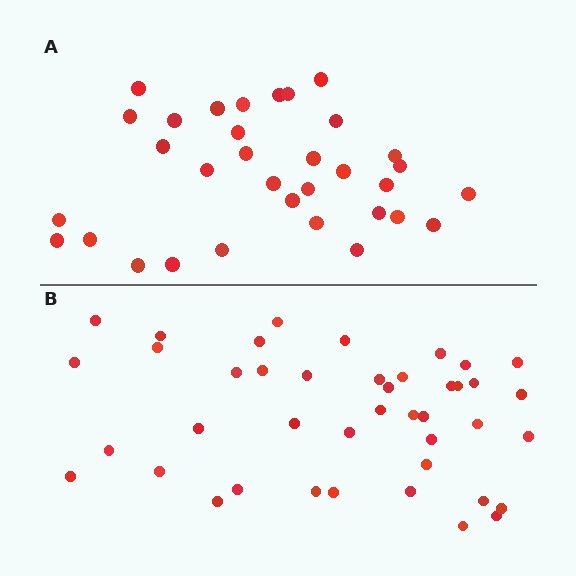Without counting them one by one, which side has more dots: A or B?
Region B (the bottom region) has more dots.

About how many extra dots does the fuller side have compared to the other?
Region B has roughly 8 or so more dots than region A.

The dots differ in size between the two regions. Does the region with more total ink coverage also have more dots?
No. Region A has more total ink coverage because its dots are larger, but region B actually contains more individual dots. Total area can be misleading — the number of items is what matters here.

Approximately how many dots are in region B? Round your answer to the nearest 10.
About 40 dots. (The exact count is 42, which rounds to 40.)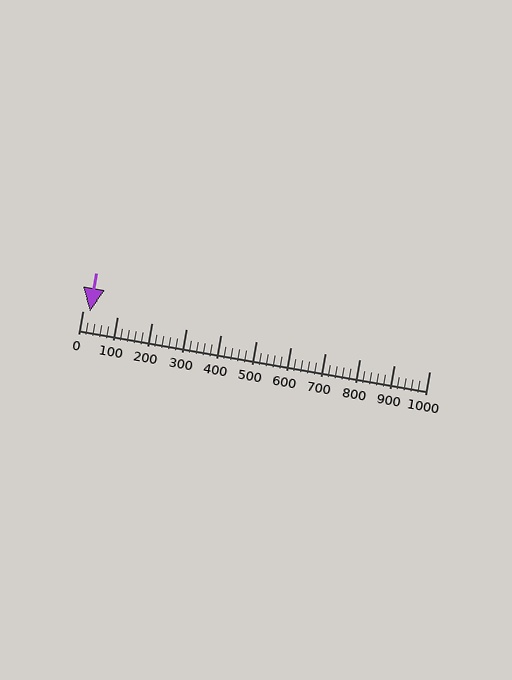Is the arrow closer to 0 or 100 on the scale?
The arrow is closer to 0.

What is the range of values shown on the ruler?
The ruler shows values from 0 to 1000.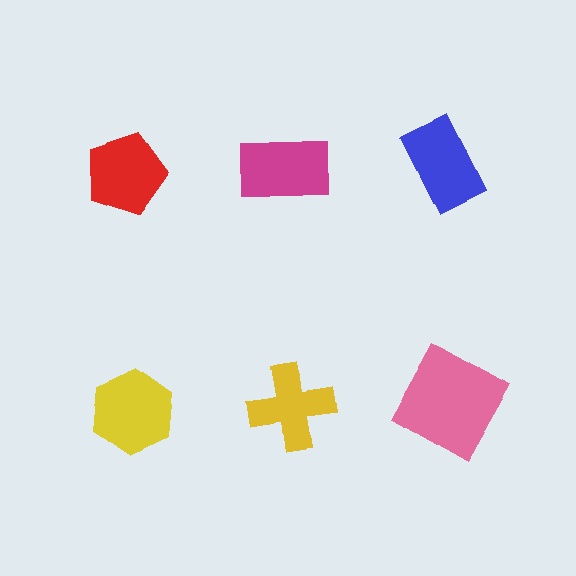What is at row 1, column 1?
A red pentagon.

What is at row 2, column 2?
A yellow cross.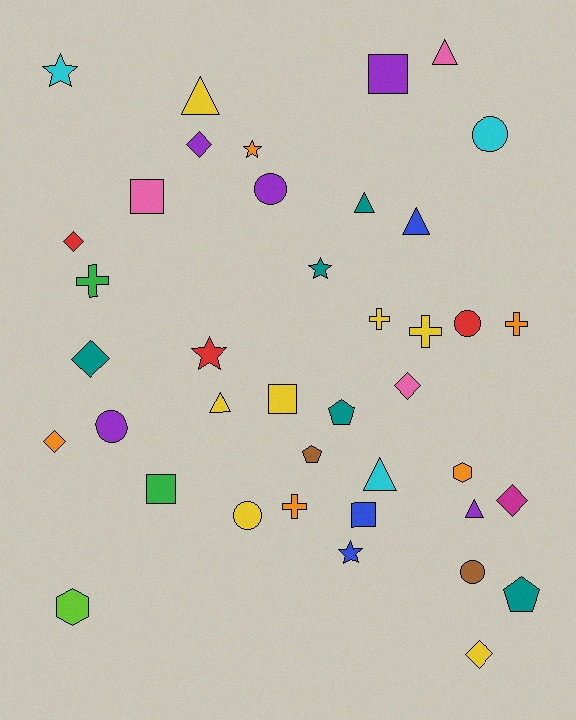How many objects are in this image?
There are 40 objects.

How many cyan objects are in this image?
There are 3 cyan objects.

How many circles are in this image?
There are 6 circles.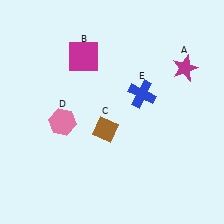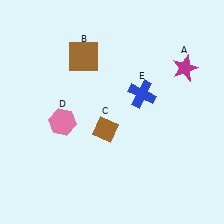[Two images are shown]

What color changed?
The square (B) changed from magenta in Image 1 to brown in Image 2.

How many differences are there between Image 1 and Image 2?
There is 1 difference between the two images.